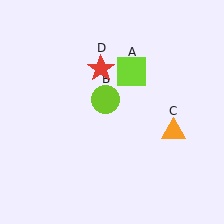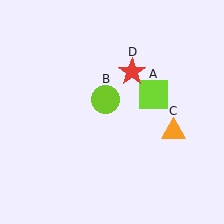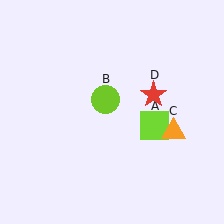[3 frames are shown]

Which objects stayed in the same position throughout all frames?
Lime circle (object B) and orange triangle (object C) remained stationary.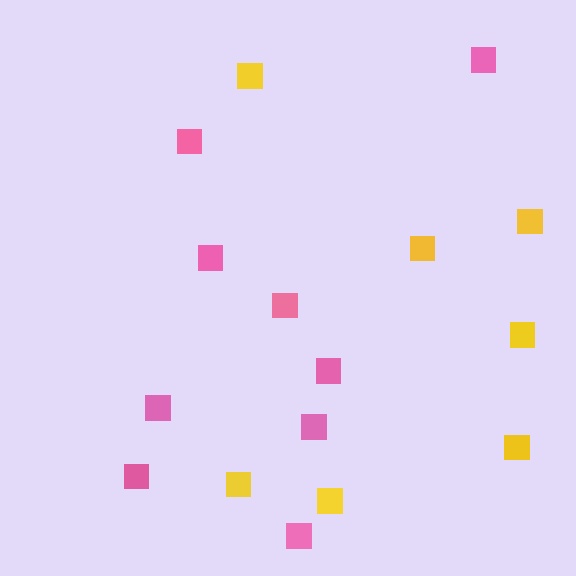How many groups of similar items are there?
There are 2 groups: one group of yellow squares (7) and one group of pink squares (9).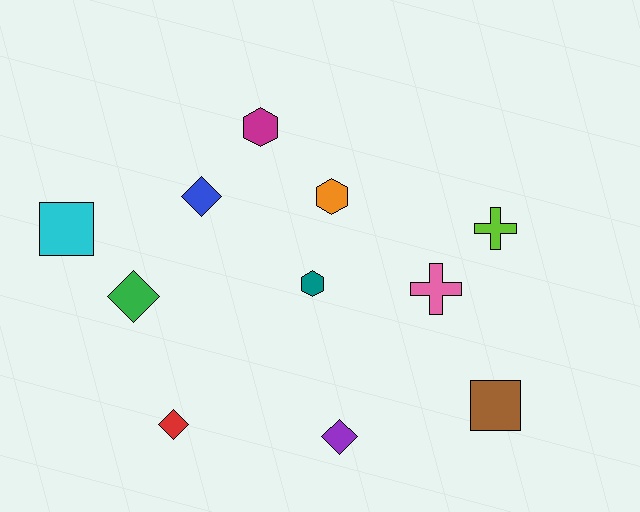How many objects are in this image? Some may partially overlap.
There are 11 objects.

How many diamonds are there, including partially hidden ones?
There are 4 diamonds.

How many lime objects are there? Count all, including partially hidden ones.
There is 1 lime object.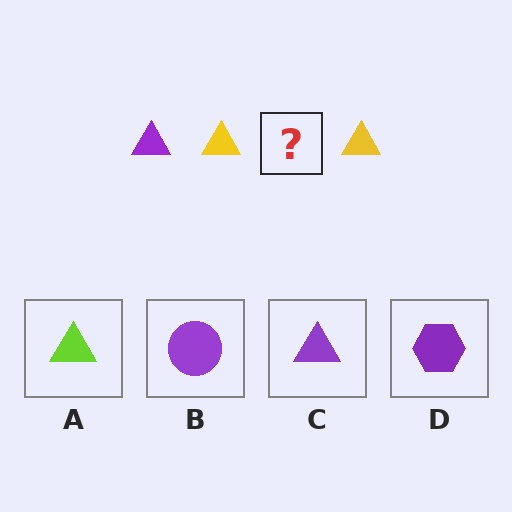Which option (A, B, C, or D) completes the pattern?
C.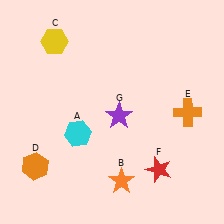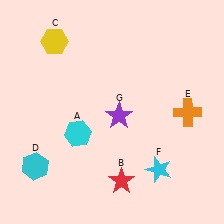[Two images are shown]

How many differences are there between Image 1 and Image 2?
There are 3 differences between the two images.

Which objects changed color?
B changed from orange to red. D changed from orange to cyan. F changed from red to cyan.